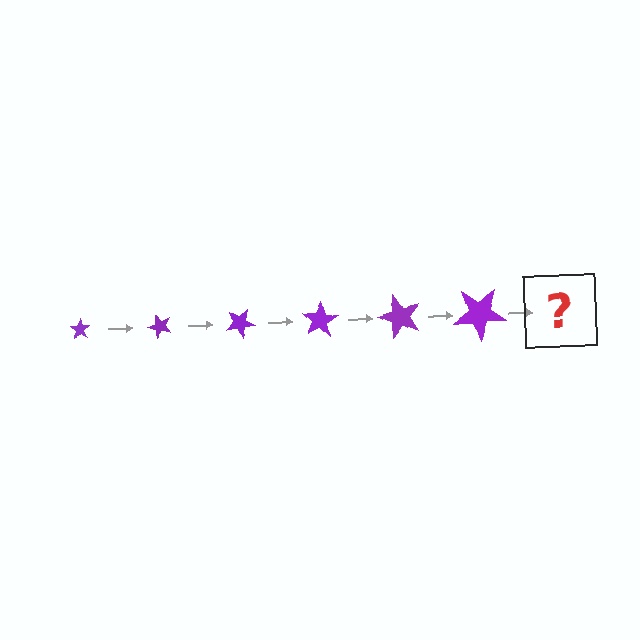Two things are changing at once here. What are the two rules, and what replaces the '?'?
The two rules are that the star grows larger each step and it rotates 50 degrees each step. The '?' should be a star, larger than the previous one and rotated 300 degrees from the start.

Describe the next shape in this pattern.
It should be a star, larger than the previous one and rotated 300 degrees from the start.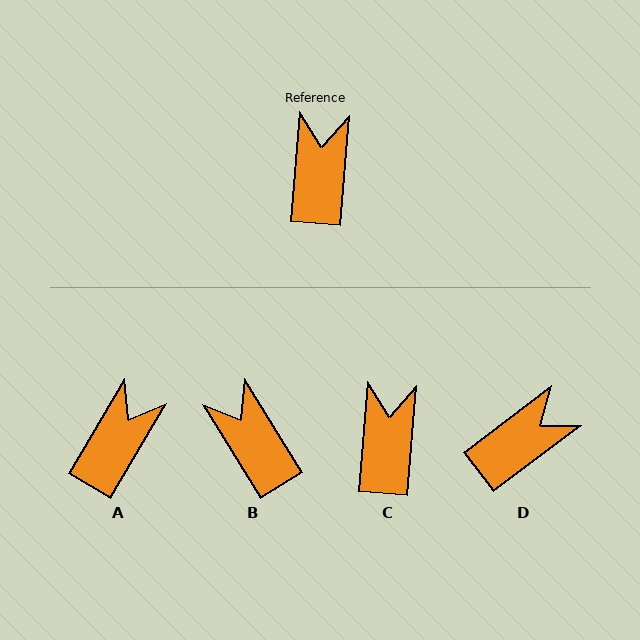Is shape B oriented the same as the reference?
No, it is off by about 36 degrees.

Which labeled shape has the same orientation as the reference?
C.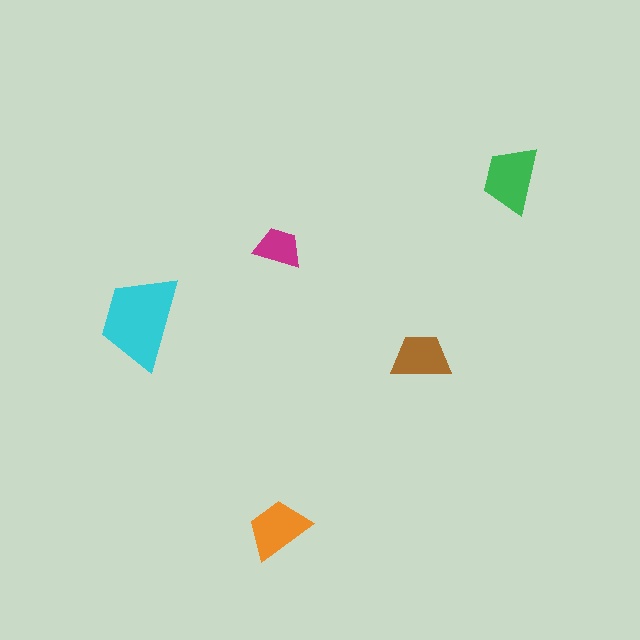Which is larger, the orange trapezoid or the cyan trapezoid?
The cyan one.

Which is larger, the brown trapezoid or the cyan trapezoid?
The cyan one.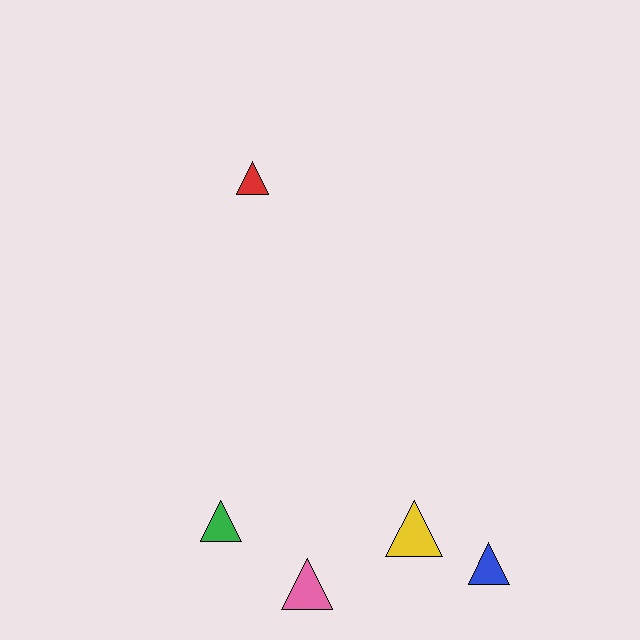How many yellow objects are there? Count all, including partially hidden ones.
There is 1 yellow object.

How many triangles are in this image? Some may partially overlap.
There are 5 triangles.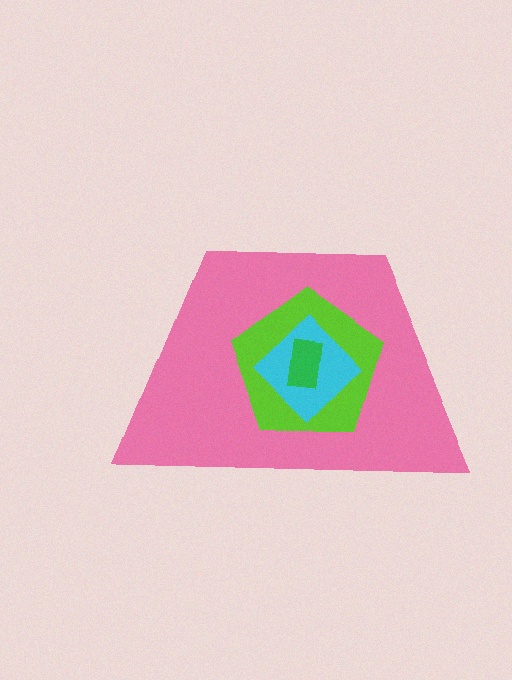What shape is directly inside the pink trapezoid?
The lime pentagon.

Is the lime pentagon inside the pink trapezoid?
Yes.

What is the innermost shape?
The green rectangle.